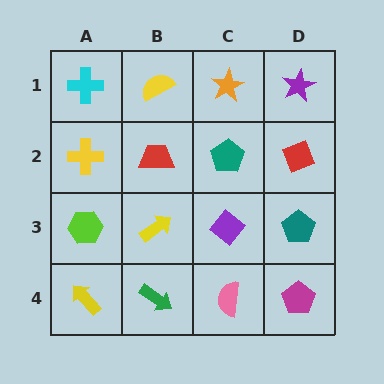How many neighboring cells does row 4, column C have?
3.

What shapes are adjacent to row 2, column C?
An orange star (row 1, column C), a purple diamond (row 3, column C), a red trapezoid (row 2, column B), a red diamond (row 2, column D).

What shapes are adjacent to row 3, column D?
A red diamond (row 2, column D), a magenta pentagon (row 4, column D), a purple diamond (row 3, column C).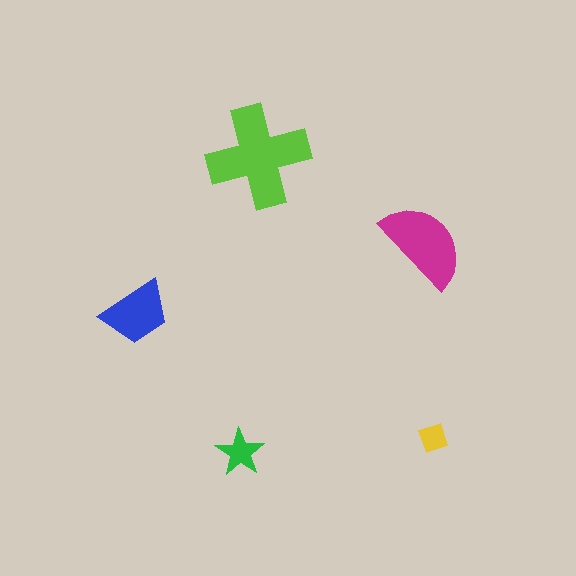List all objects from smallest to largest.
The yellow diamond, the green star, the blue trapezoid, the magenta semicircle, the lime cross.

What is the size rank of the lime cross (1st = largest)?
1st.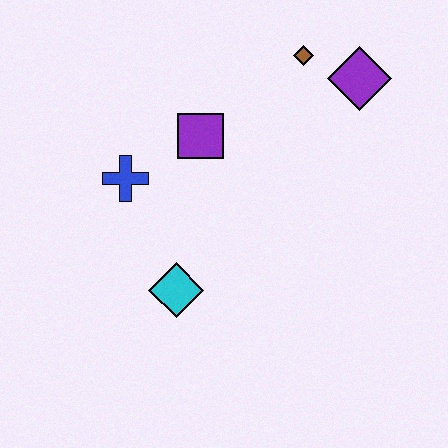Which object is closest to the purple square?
The blue cross is closest to the purple square.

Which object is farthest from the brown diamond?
The cyan diamond is farthest from the brown diamond.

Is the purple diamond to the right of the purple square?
Yes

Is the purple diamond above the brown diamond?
No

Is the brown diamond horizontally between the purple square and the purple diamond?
Yes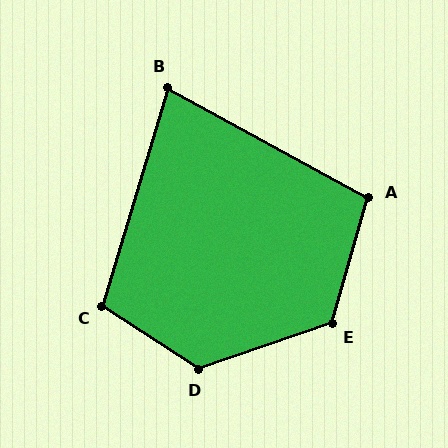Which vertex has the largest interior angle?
D, at approximately 128 degrees.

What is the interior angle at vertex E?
Approximately 125 degrees (obtuse).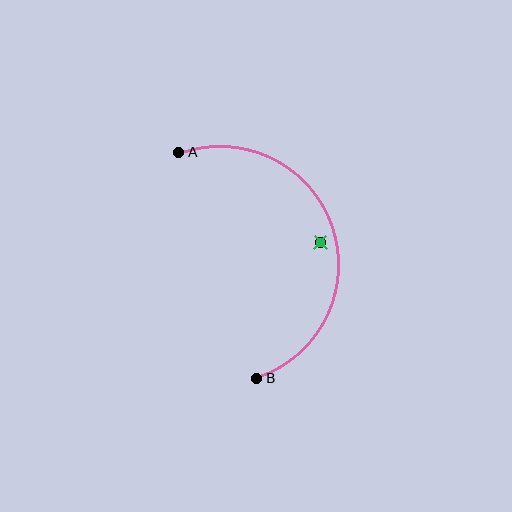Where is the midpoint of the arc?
The arc midpoint is the point on the curve farthest from the straight line joining A and B. It sits to the right of that line.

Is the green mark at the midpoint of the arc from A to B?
No — the green mark does not lie on the arc at all. It sits slightly inside the curve.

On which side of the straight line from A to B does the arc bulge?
The arc bulges to the right of the straight line connecting A and B.